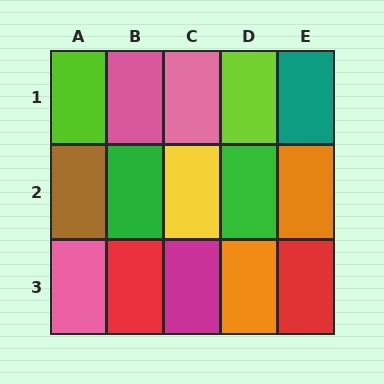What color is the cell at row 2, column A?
Brown.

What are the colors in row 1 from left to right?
Lime, pink, pink, lime, teal.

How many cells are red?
2 cells are red.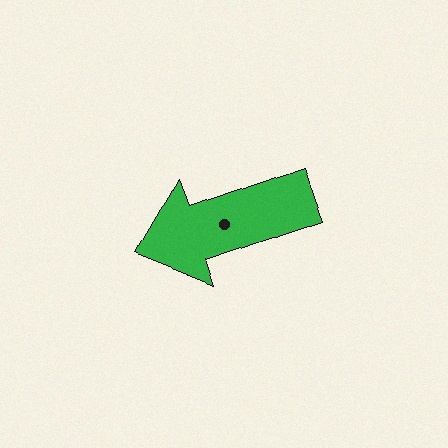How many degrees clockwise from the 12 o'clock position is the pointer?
Approximately 251 degrees.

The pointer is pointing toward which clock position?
Roughly 8 o'clock.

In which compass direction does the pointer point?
West.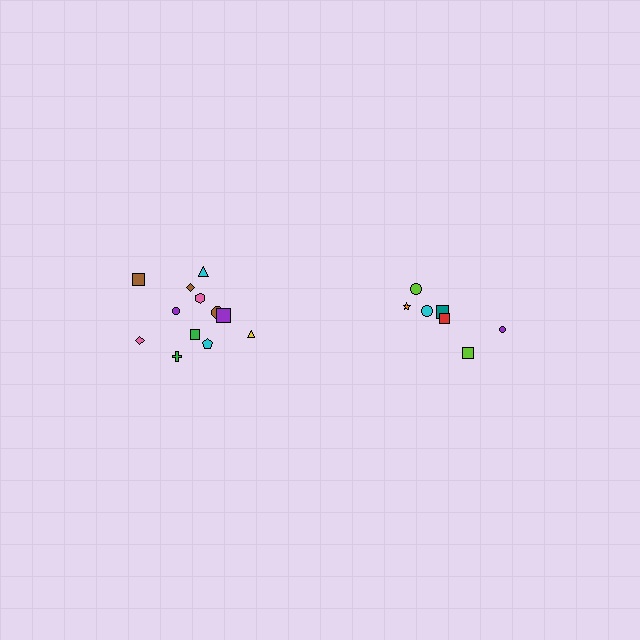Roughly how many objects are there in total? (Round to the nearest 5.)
Roughly 20 objects in total.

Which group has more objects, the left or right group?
The left group.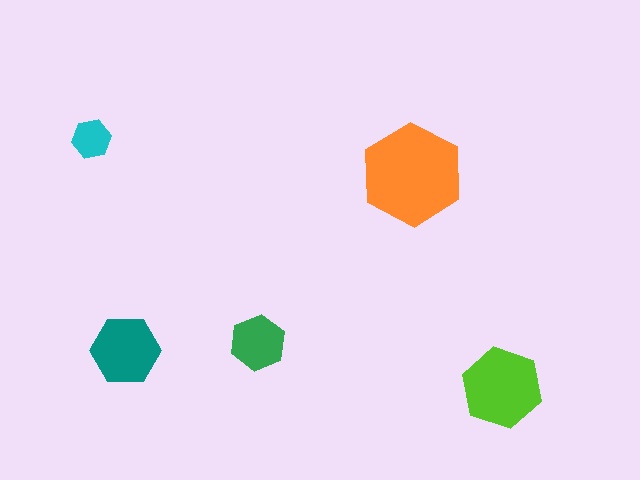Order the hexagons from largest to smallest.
the orange one, the lime one, the teal one, the green one, the cyan one.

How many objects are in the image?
There are 5 objects in the image.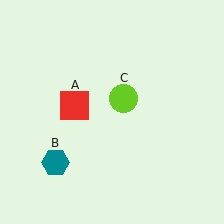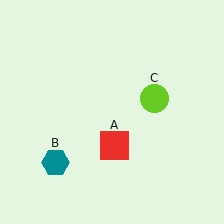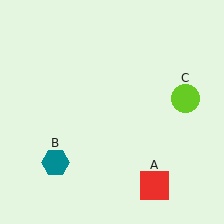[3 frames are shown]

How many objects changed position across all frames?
2 objects changed position: red square (object A), lime circle (object C).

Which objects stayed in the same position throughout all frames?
Teal hexagon (object B) remained stationary.